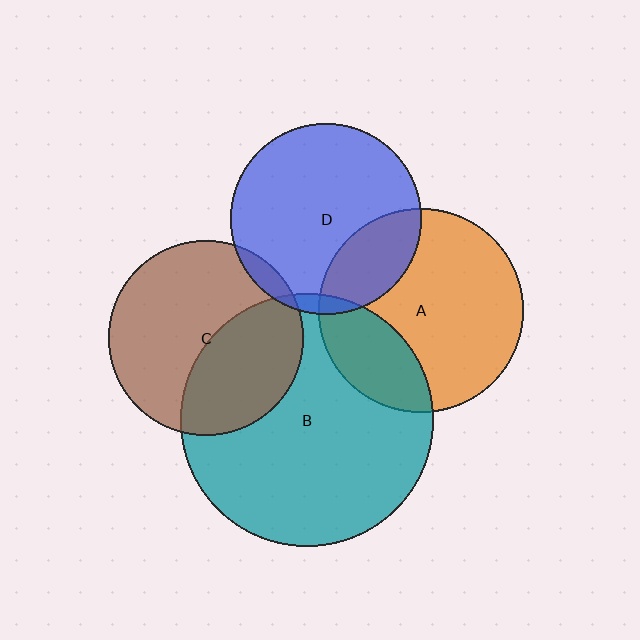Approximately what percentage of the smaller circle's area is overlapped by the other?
Approximately 40%.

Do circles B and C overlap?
Yes.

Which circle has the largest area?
Circle B (teal).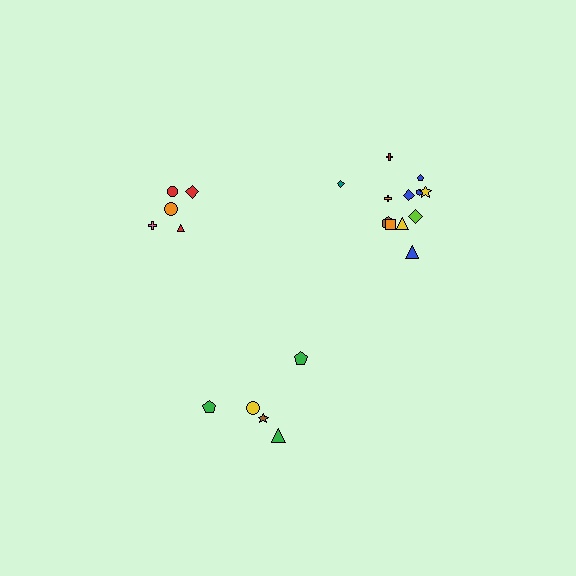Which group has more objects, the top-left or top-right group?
The top-right group.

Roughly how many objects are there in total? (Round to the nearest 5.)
Roughly 20 objects in total.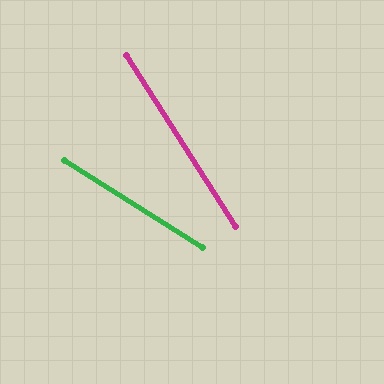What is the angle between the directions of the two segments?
Approximately 25 degrees.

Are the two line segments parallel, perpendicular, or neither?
Neither parallel nor perpendicular — they differ by about 25°.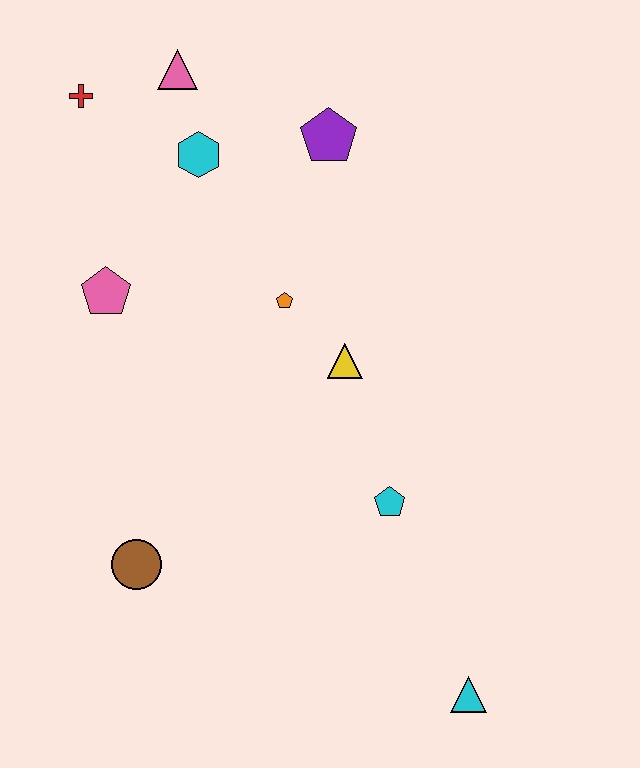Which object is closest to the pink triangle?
The cyan hexagon is closest to the pink triangle.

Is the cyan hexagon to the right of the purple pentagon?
No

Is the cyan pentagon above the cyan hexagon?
No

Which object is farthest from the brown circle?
The pink triangle is farthest from the brown circle.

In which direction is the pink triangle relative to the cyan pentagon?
The pink triangle is above the cyan pentagon.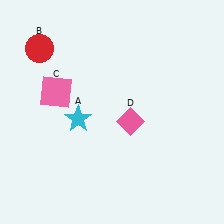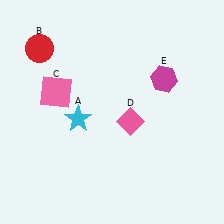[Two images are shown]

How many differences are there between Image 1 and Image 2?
There is 1 difference between the two images.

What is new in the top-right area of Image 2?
A magenta hexagon (E) was added in the top-right area of Image 2.